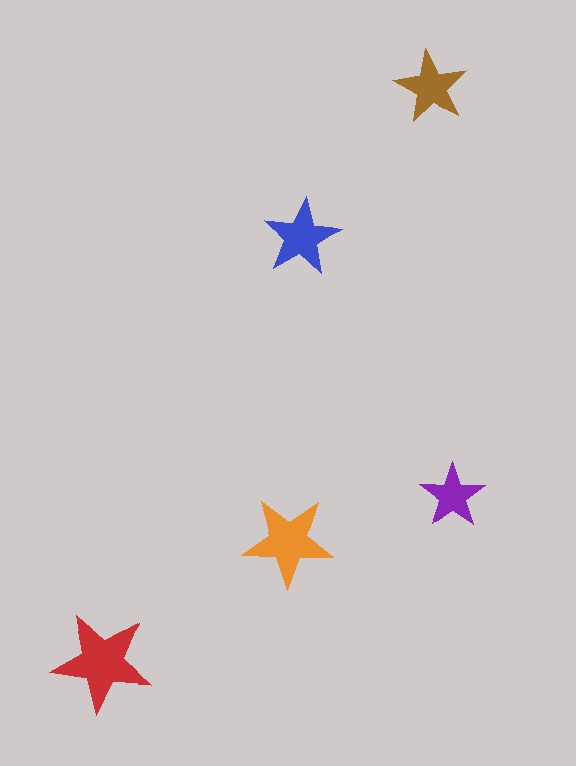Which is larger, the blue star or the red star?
The red one.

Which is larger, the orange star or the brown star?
The orange one.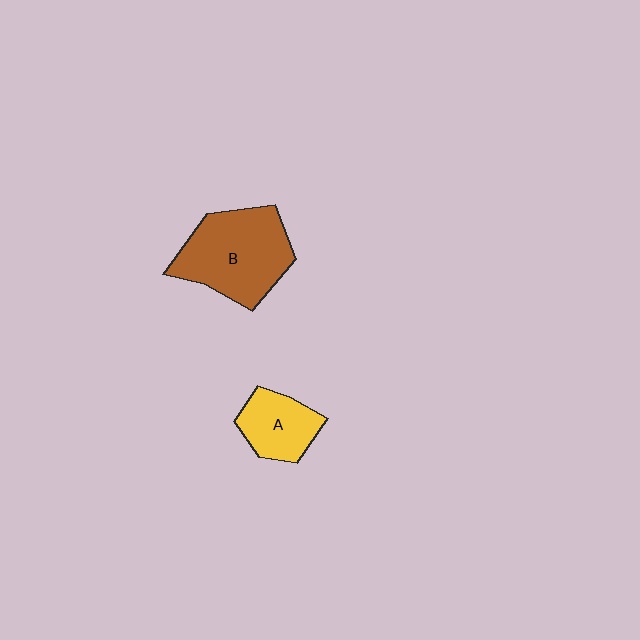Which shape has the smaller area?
Shape A (yellow).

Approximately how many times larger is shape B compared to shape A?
Approximately 1.9 times.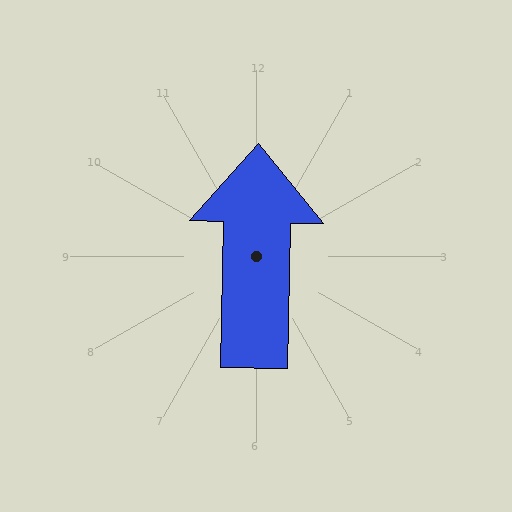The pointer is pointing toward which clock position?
Roughly 12 o'clock.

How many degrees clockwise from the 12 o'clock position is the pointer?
Approximately 1 degrees.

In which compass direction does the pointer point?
North.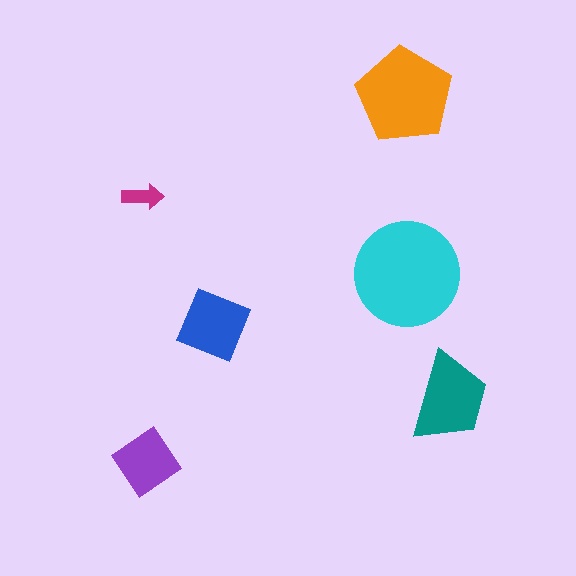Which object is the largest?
The cyan circle.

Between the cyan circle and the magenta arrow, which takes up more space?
The cyan circle.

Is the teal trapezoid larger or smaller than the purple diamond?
Larger.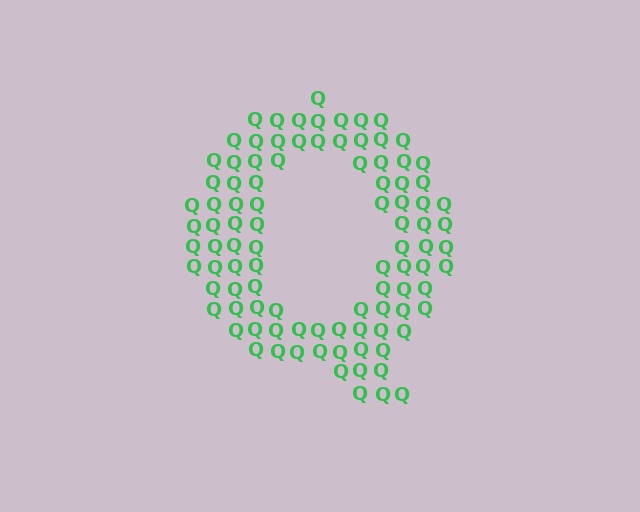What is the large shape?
The large shape is the letter Q.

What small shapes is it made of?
It is made of small letter Q's.